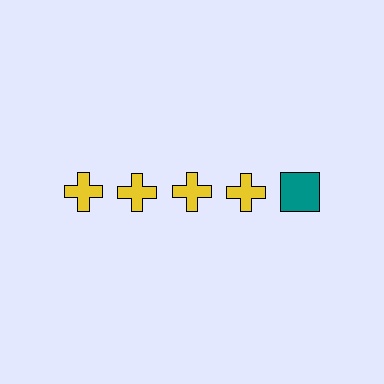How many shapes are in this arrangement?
There are 5 shapes arranged in a grid pattern.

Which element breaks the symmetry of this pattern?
The teal square in the top row, rightmost column breaks the symmetry. All other shapes are yellow crosses.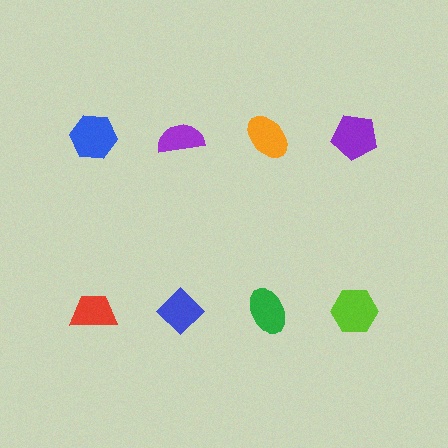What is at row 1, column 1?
A blue hexagon.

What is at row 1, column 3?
An orange ellipse.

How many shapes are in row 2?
4 shapes.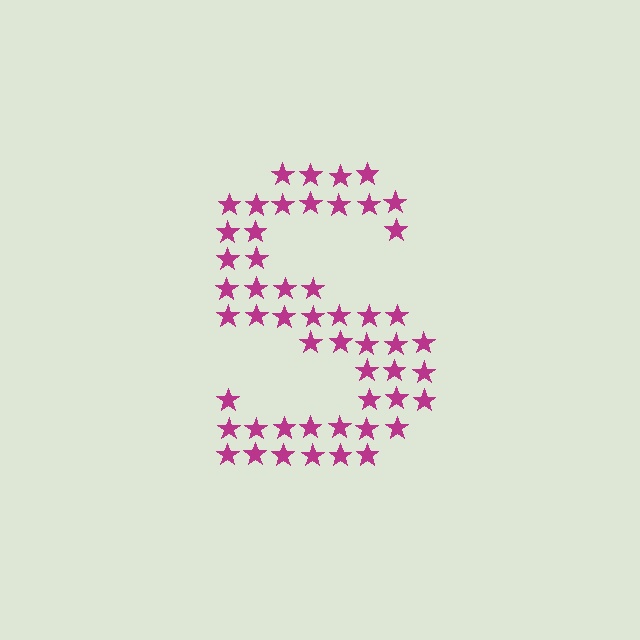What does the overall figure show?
The overall figure shows the letter S.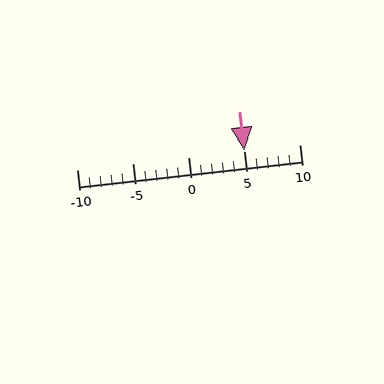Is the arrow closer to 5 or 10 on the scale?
The arrow is closer to 5.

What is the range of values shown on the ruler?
The ruler shows values from -10 to 10.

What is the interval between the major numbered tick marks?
The major tick marks are spaced 5 units apart.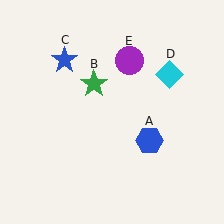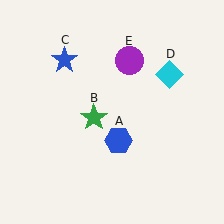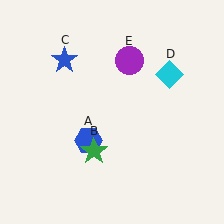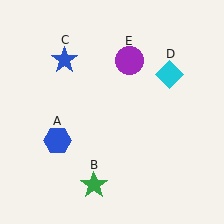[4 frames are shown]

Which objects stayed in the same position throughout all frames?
Blue star (object C) and cyan diamond (object D) and purple circle (object E) remained stationary.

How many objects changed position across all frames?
2 objects changed position: blue hexagon (object A), green star (object B).